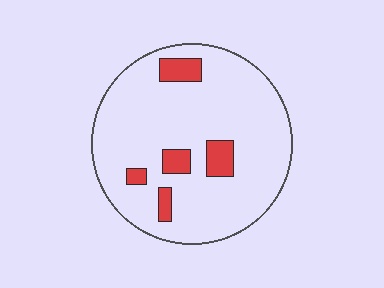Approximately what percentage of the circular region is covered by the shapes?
Approximately 10%.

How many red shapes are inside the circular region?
5.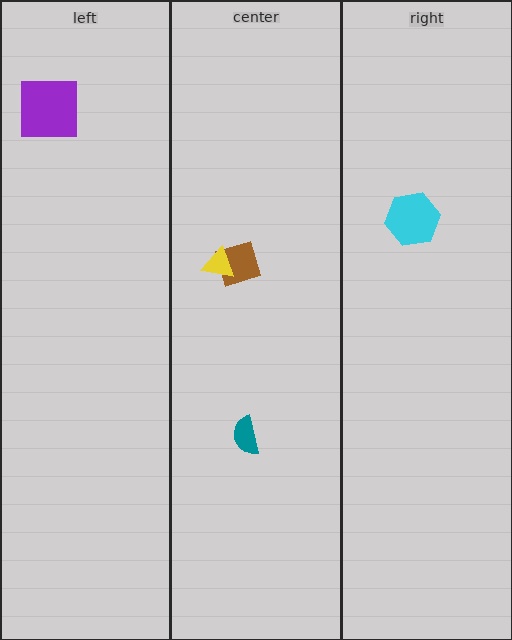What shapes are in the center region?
The brown diamond, the teal semicircle, the yellow triangle.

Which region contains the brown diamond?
The center region.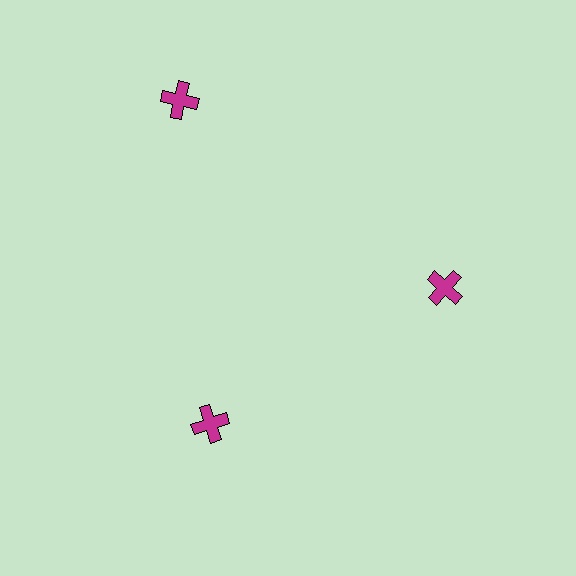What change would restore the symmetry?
The symmetry would be restored by moving it inward, back onto the ring so that all 3 crosses sit at equal angles and equal distance from the center.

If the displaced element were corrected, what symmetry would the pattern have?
It would have 3-fold rotational symmetry — the pattern would map onto itself every 120 degrees.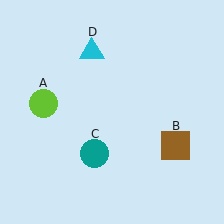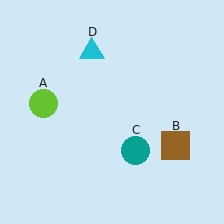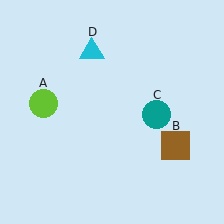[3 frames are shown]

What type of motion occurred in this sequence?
The teal circle (object C) rotated counterclockwise around the center of the scene.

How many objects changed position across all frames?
1 object changed position: teal circle (object C).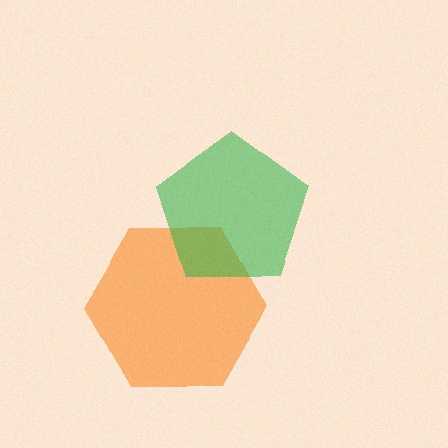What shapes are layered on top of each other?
The layered shapes are: an orange hexagon, a green pentagon.